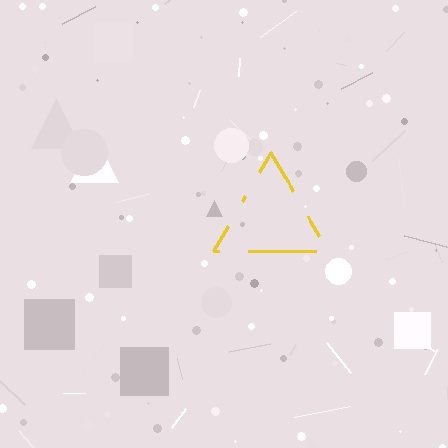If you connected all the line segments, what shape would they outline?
They would outline a triangle.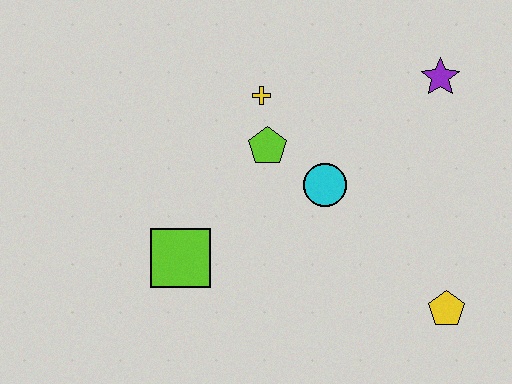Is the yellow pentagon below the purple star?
Yes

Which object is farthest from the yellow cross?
The yellow pentagon is farthest from the yellow cross.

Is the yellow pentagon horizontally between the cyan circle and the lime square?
No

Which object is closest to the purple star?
The cyan circle is closest to the purple star.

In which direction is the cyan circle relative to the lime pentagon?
The cyan circle is to the right of the lime pentagon.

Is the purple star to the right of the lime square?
Yes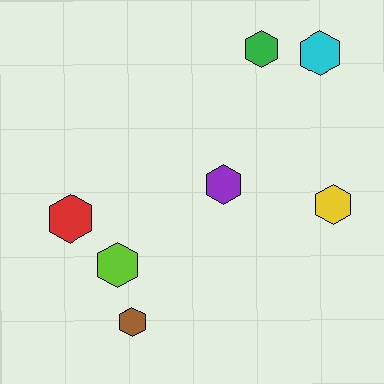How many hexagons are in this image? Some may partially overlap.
There are 7 hexagons.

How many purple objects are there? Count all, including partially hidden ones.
There is 1 purple object.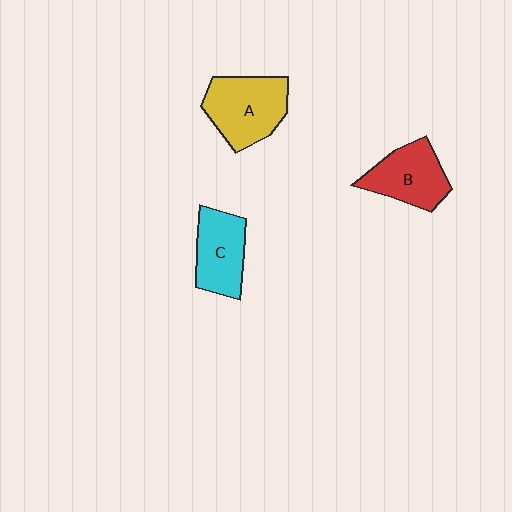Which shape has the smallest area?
Shape C (cyan).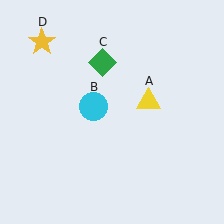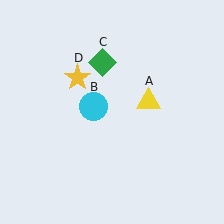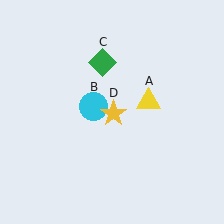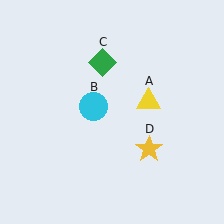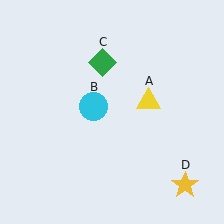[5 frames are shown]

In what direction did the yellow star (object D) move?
The yellow star (object D) moved down and to the right.